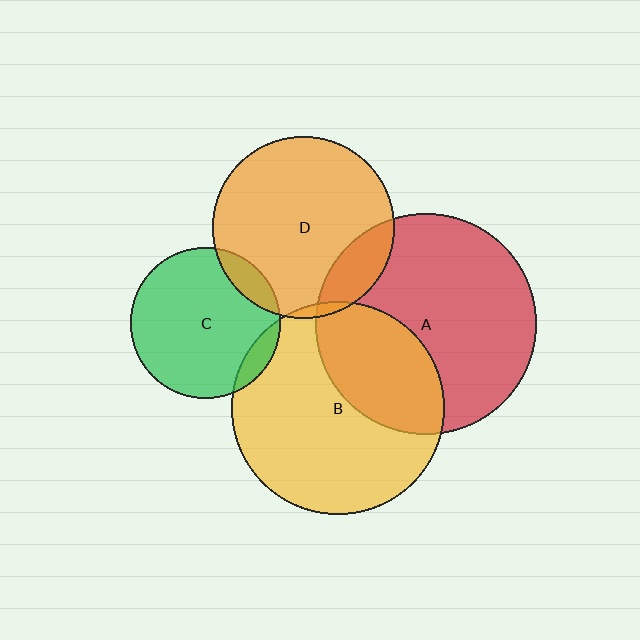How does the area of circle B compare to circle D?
Approximately 1.4 times.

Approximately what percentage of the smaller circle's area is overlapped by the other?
Approximately 15%.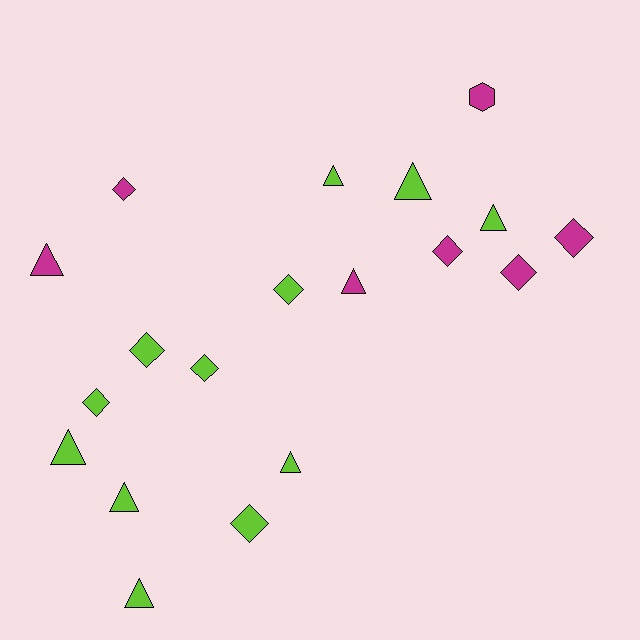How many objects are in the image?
There are 19 objects.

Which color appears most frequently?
Lime, with 12 objects.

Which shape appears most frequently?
Diamond, with 9 objects.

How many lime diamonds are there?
There are 5 lime diamonds.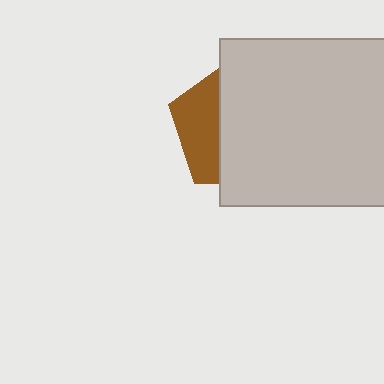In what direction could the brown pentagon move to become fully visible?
The brown pentagon could move left. That would shift it out from behind the light gray rectangle entirely.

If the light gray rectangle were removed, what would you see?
You would see the complete brown pentagon.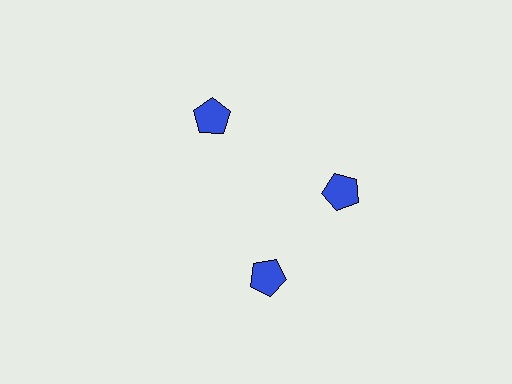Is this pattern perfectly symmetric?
No. The 3 blue pentagons are arranged in a ring, but one element near the 7 o'clock position is rotated out of alignment along the ring, breaking the 3-fold rotational symmetry.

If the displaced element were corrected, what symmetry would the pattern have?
It would have 3-fold rotational symmetry — the pattern would map onto itself every 120 degrees.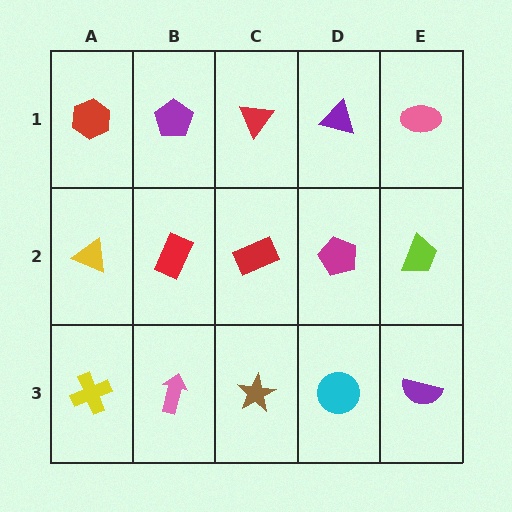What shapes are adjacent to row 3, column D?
A magenta pentagon (row 2, column D), a brown star (row 3, column C), a purple semicircle (row 3, column E).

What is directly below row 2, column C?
A brown star.